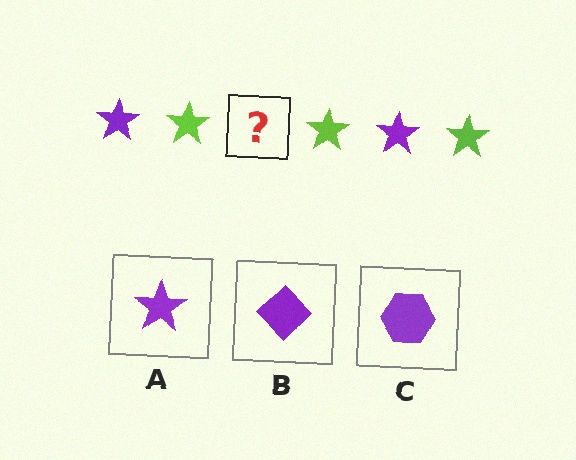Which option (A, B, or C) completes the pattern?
A.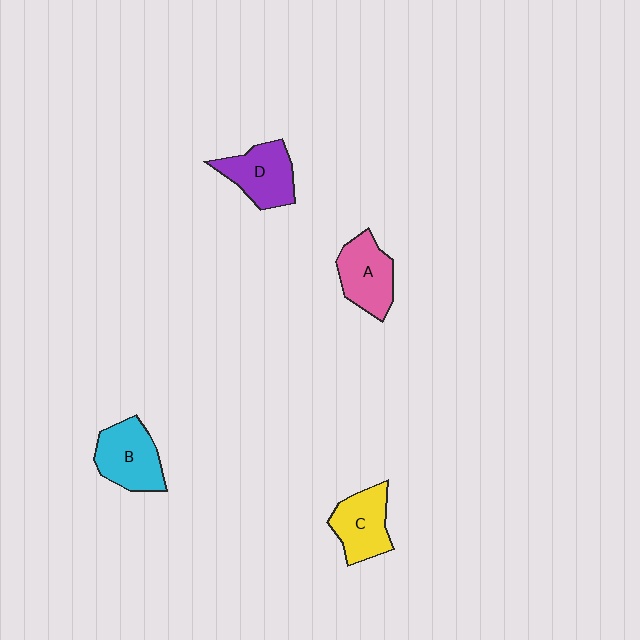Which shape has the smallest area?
Shape C (yellow).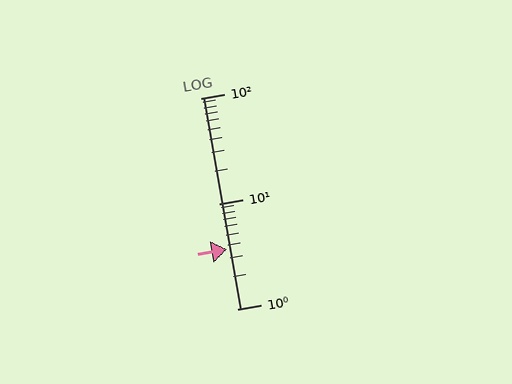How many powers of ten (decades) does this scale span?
The scale spans 2 decades, from 1 to 100.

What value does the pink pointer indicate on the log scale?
The pointer indicates approximately 3.7.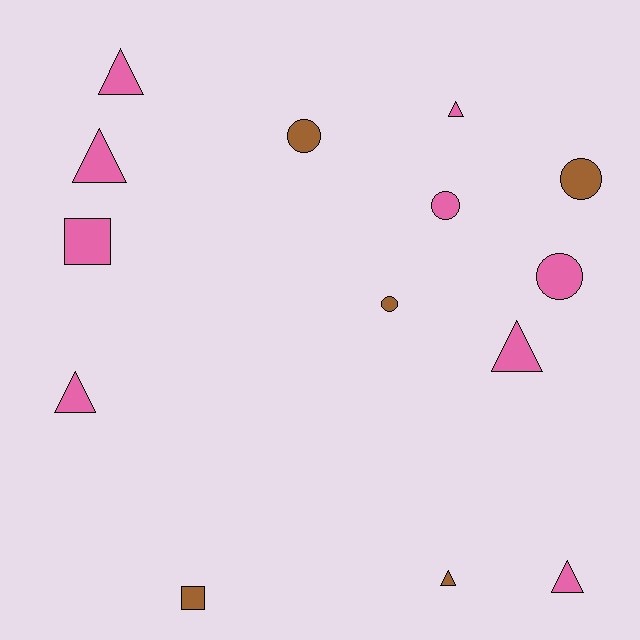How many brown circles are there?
There are 3 brown circles.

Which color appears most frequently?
Pink, with 9 objects.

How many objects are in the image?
There are 14 objects.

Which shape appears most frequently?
Triangle, with 7 objects.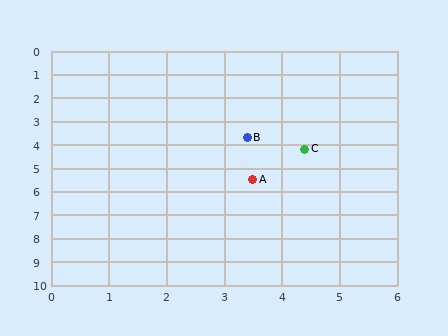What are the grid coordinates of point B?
Point B is at approximately (3.4, 3.7).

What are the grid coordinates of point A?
Point A is at approximately (3.5, 5.5).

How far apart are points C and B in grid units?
Points C and B are about 1.1 grid units apart.